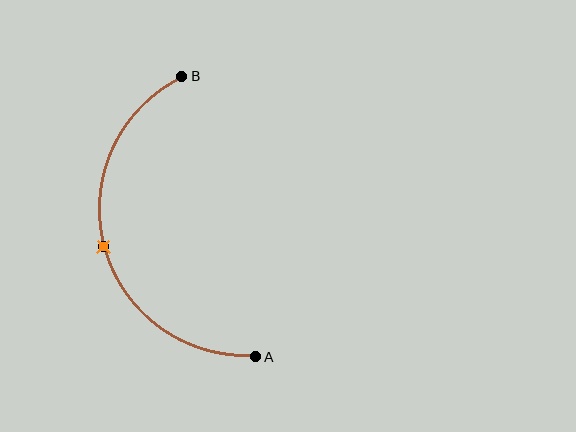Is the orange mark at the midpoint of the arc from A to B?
Yes. The orange mark lies on the arc at equal arc-length from both A and B — it is the arc midpoint.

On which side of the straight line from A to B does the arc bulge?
The arc bulges to the left of the straight line connecting A and B.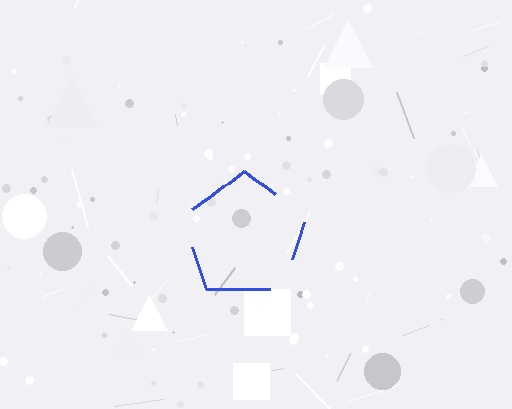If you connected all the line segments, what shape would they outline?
They would outline a pentagon.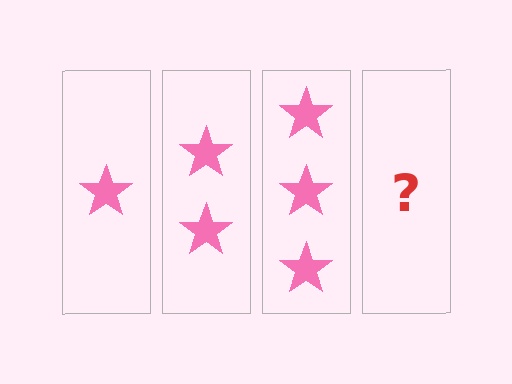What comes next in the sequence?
The next element should be 4 stars.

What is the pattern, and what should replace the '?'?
The pattern is that each step adds one more star. The '?' should be 4 stars.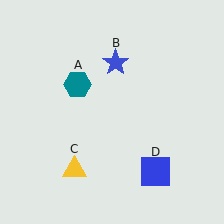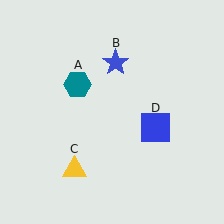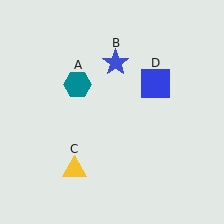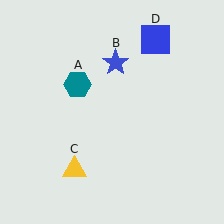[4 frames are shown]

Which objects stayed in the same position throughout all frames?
Teal hexagon (object A) and blue star (object B) and yellow triangle (object C) remained stationary.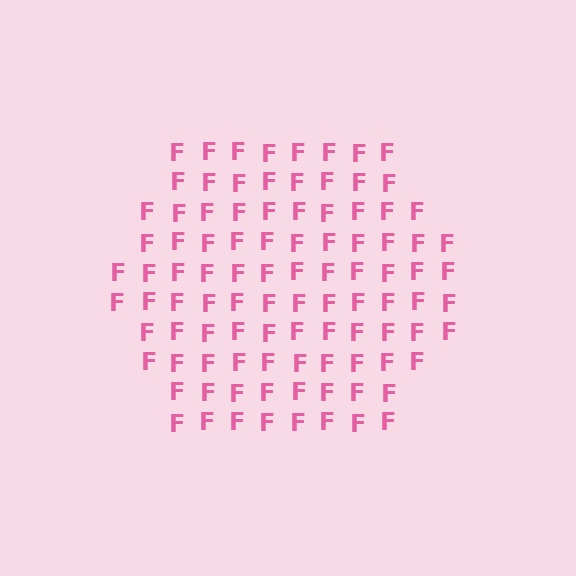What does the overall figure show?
The overall figure shows a hexagon.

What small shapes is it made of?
It is made of small letter F's.